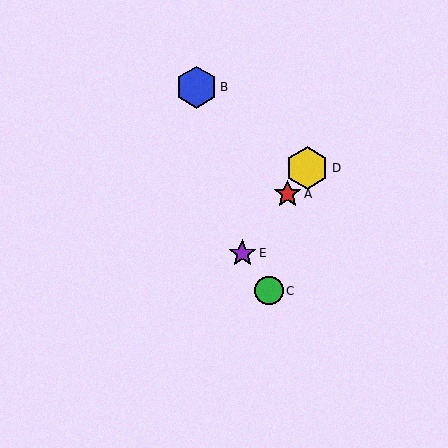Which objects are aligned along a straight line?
Objects A, D, E are aligned along a straight line.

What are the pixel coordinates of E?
Object E is at (242, 253).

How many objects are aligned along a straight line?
3 objects (A, D, E) are aligned along a straight line.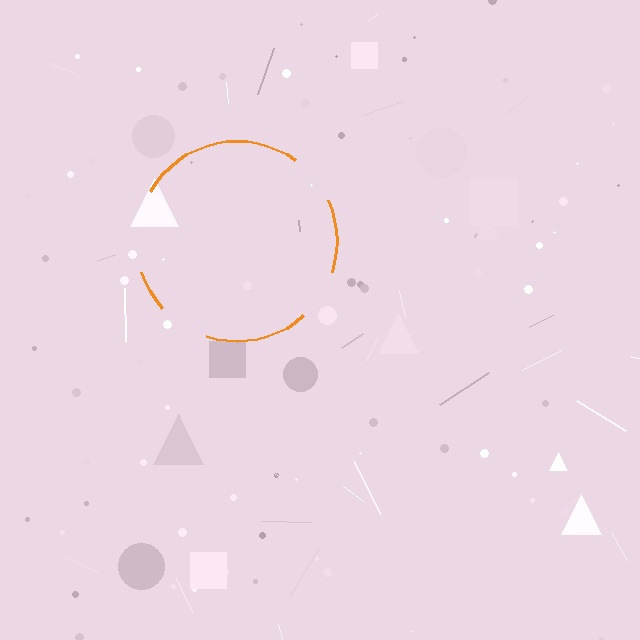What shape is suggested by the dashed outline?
The dashed outline suggests a circle.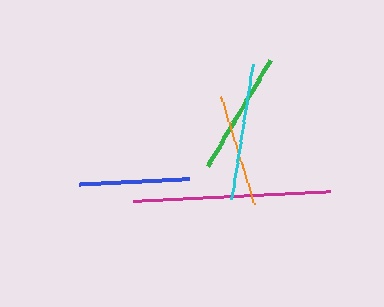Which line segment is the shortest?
The blue line is the shortest at approximately 110 pixels.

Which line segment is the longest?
The magenta line is the longest at approximately 197 pixels.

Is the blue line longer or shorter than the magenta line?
The magenta line is longer than the blue line.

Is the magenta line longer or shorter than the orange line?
The magenta line is longer than the orange line.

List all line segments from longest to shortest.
From longest to shortest: magenta, cyan, green, orange, blue.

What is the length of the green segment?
The green segment is approximately 124 pixels long.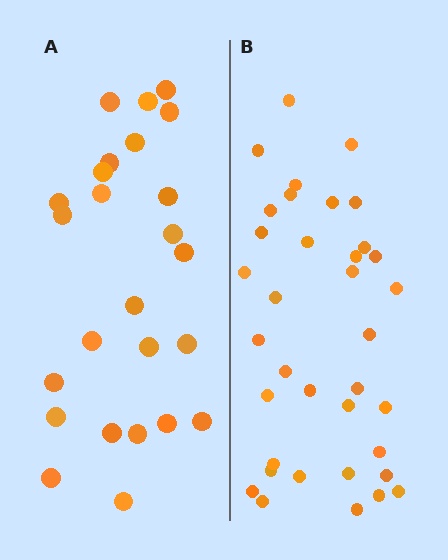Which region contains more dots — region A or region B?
Region B (the right region) has more dots.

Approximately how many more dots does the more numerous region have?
Region B has roughly 12 or so more dots than region A.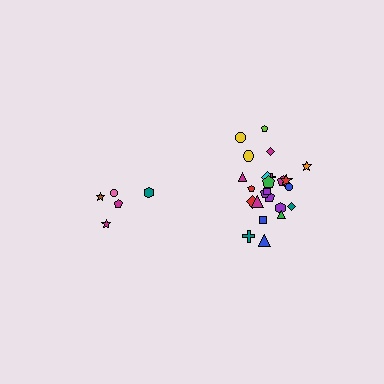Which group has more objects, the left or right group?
The right group.